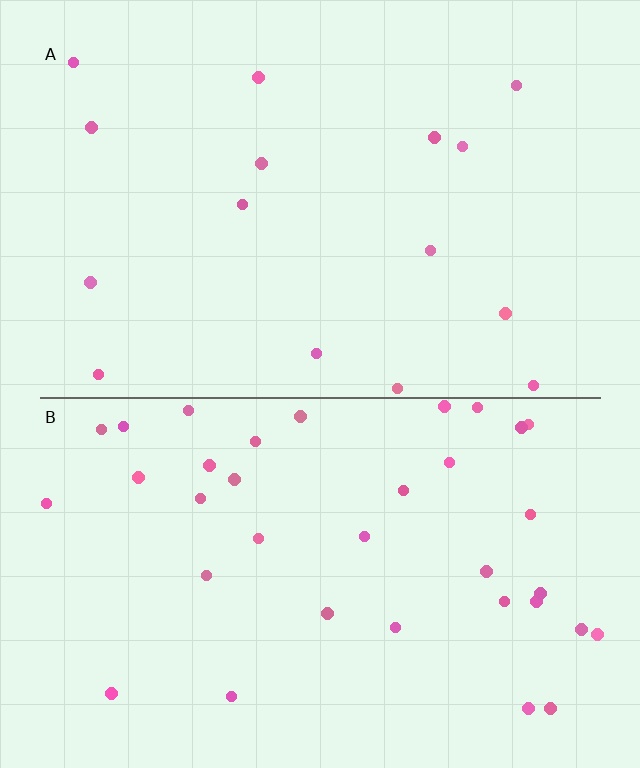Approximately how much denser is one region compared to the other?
Approximately 2.3× — region B over region A.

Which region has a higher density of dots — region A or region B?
B (the bottom).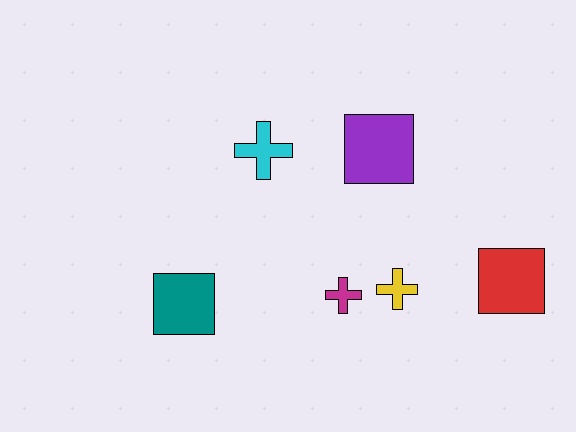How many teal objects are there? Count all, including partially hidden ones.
There is 1 teal object.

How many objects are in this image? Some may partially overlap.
There are 6 objects.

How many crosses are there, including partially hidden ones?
There are 3 crosses.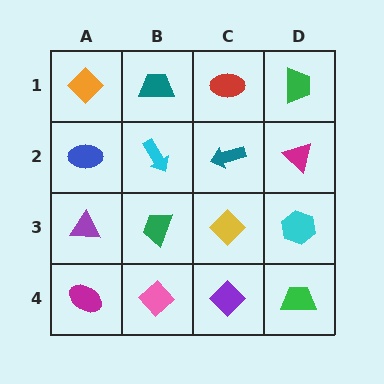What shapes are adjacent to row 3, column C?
A teal arrow (row 2, column C), a purple diamond (row 4, column C), a green trapezoid (row 3, column B), a cyan hexagon (row 3, column D).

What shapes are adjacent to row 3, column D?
A magenta triangle (row 2, column D), a green trapezoid (row 4, column D), a yellow diamond (row 3, column C).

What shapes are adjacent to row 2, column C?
A red ellipse (row 1, column C), a yellow diamond (row 3, column C), a cyan arrow (row 2, column B), a magenta triangle (row 2, column D).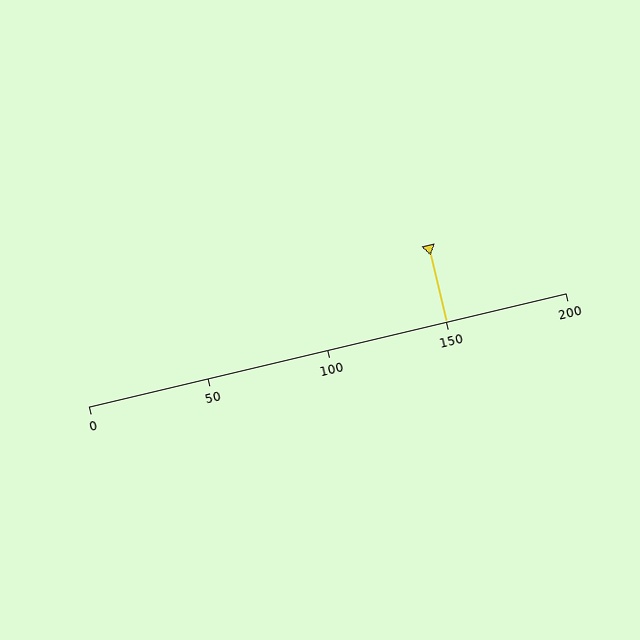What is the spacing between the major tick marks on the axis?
The major ticks are spaced 50 apart.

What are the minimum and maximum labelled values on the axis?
The axis runs from 0 to 200.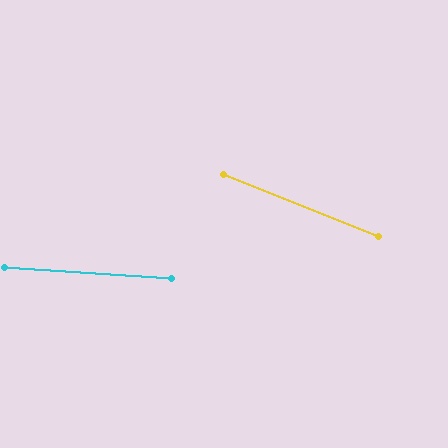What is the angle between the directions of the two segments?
Approximately 18 degrees.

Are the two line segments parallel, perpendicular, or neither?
Neither parallel nor perpendicular — they differ by about 18°.